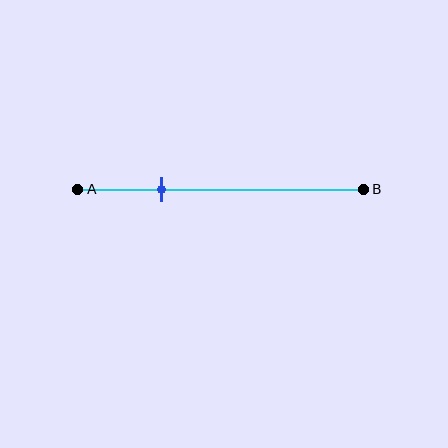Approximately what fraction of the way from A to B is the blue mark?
The blue mark is approximately 30% of the way from A to B.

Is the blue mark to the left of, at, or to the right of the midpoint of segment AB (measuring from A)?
The blue mark is to the left of the midpoint of segment AB.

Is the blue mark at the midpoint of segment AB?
No, the mark is at about 30% from A, not at the 50% midpoint.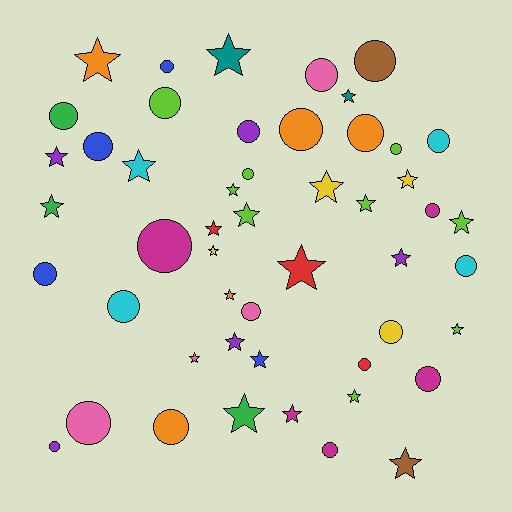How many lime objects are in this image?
There are 9 lime objects.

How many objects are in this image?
There are 50 objects.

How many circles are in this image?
There are 25 circles.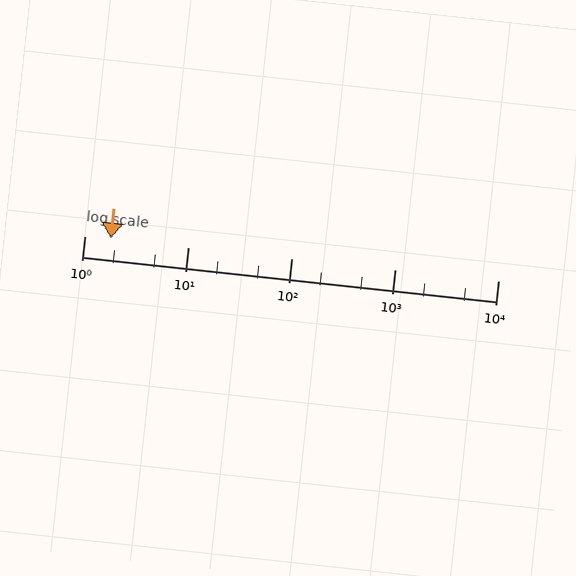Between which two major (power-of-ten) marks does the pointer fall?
The pointer is between 1 and 10.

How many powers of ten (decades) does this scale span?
The scale spans 4 decades, from 1 to 10000.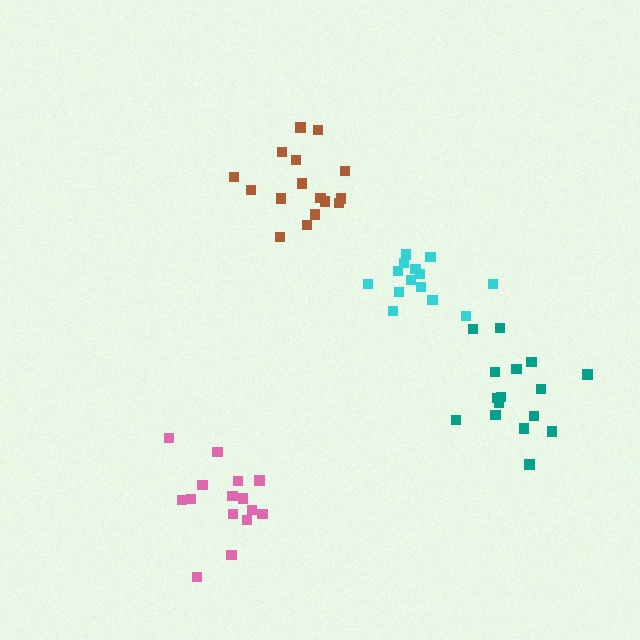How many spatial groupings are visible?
There are 4 spatial groupings.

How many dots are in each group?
Group 1: 16 dots, Group 2: 16 dots, Group 3: 15 dots, Group 4: 14 dots (61 total).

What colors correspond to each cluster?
The clusters are colored: brown, teal, pink, cyan.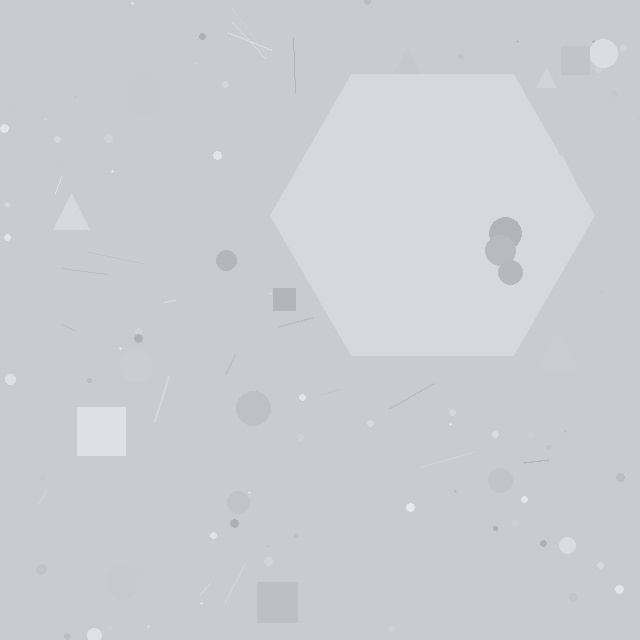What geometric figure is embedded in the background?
A hexagon is embedded in the background.